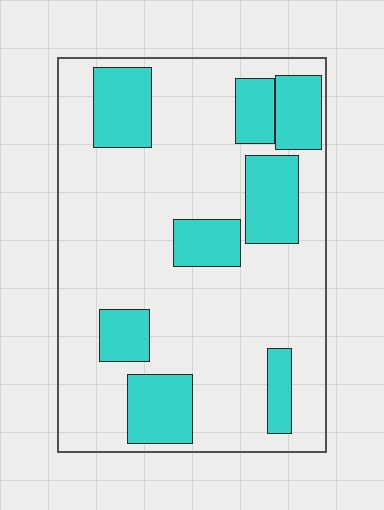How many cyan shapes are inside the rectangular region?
8.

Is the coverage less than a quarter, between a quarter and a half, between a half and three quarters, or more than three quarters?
Between a quarter and a half.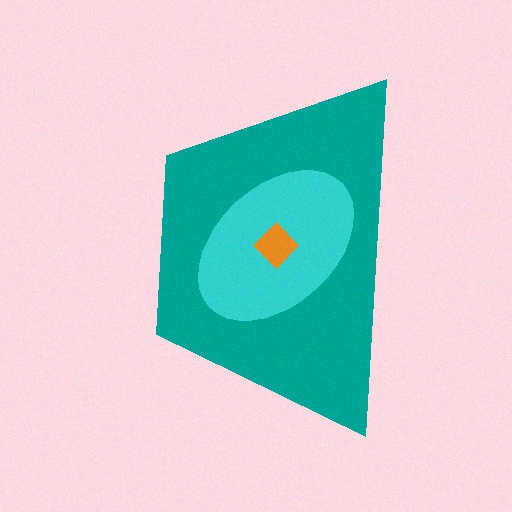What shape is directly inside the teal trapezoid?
The cyan ellipse.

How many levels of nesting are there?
3.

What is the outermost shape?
The teal trapezoid.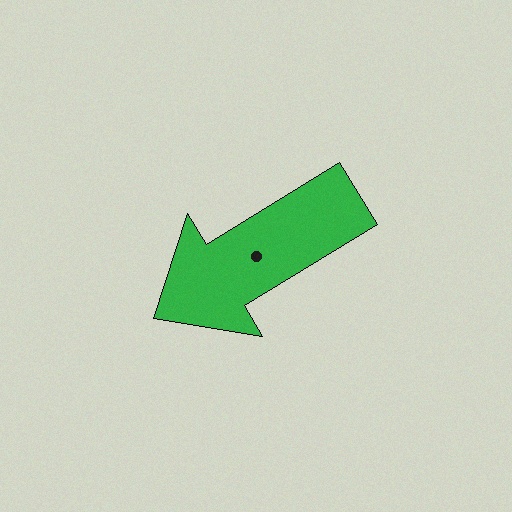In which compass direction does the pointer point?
Southwest.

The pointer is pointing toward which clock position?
Roughly 8 o'clock.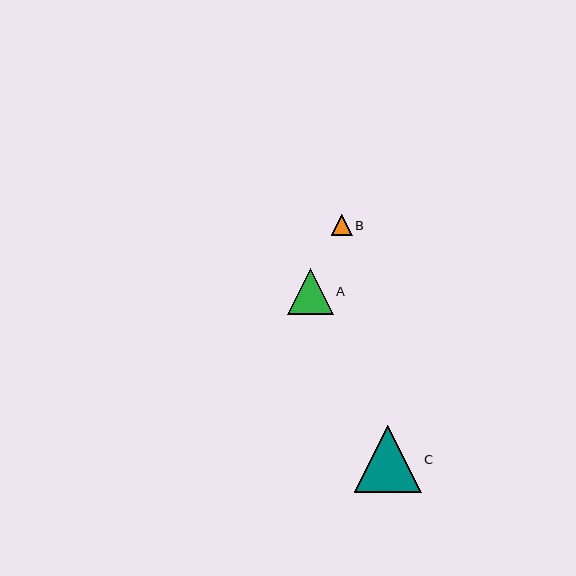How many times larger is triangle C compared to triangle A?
Triangle C is approximately 1.4 times the size of triangle A.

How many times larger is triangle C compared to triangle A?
Triangle C is approximately 1.4 times the size of triangle A.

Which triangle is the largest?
Triangle C is the largest with a size of approximately 67 pixels.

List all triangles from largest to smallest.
From largest to smallest: C, A, B.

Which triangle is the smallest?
Triangle B is the smallest with a size of approximately 21 pixels.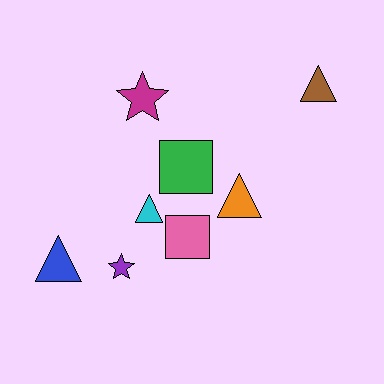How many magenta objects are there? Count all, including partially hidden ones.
There is 1 magenta object.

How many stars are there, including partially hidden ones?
There are 2 stars.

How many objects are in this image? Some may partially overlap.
There are 8 objects.